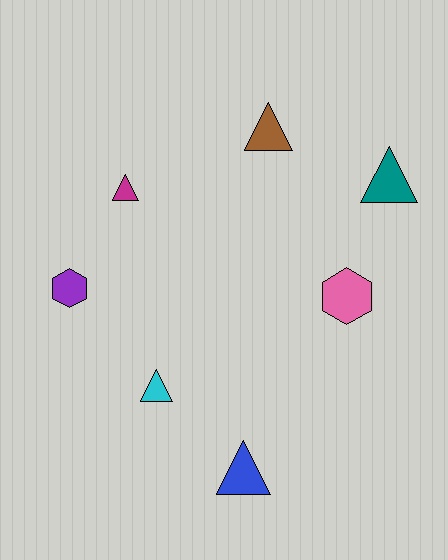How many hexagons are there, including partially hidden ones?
There are 2 hexagons.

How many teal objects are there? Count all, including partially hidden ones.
There is 1 teal object.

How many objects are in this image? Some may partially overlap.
There are 7 objects.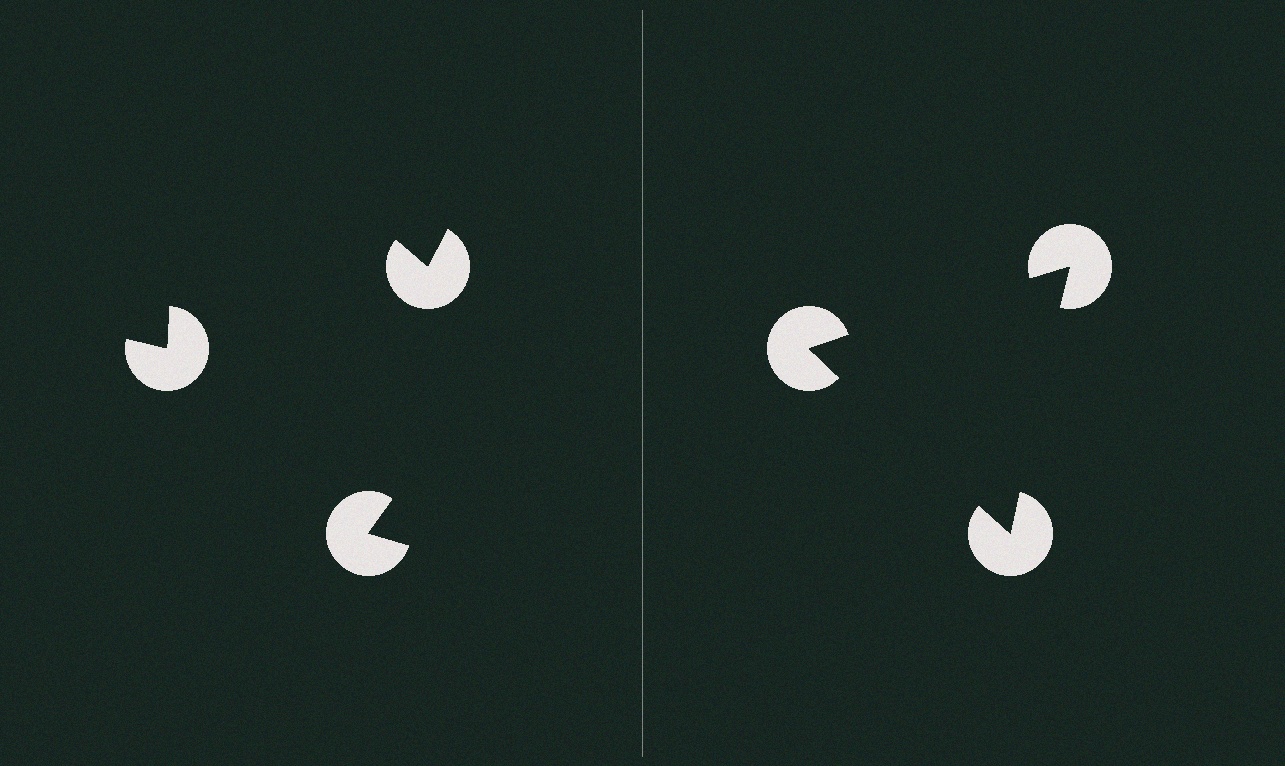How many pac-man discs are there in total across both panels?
6 — 3 on each side.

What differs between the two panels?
The pac-man discs are positioned identically on both sides; only the wedge orientations differ. On the right they align to a triangle; on the left they are misaligned.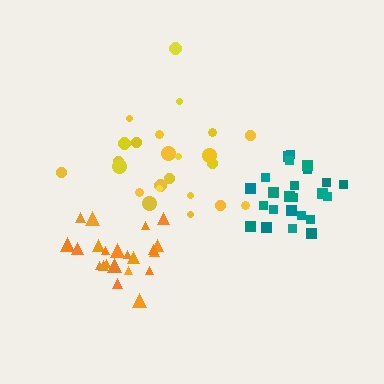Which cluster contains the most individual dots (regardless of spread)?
Teal (24).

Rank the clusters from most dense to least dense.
teal, orange, yellow.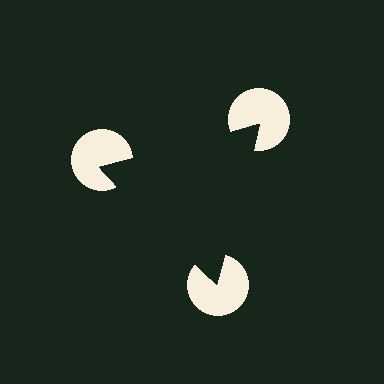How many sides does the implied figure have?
3 sides.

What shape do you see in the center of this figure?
An illusory triangle — its edges are inferred from the aligned wedge cuts in the pac-man discs, not physically drawn.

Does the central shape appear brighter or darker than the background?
It typically appears slightly darker than the background, even though no actual brightness change is drawn.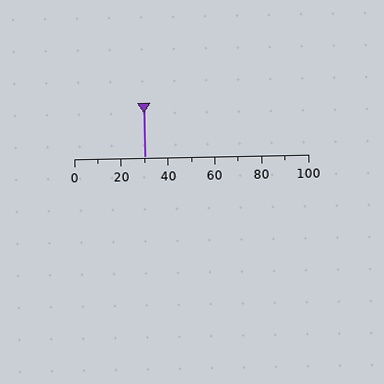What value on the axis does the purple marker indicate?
The marker indicates approximately 30.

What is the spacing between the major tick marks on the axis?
The major ticks are spaced 20 apart.